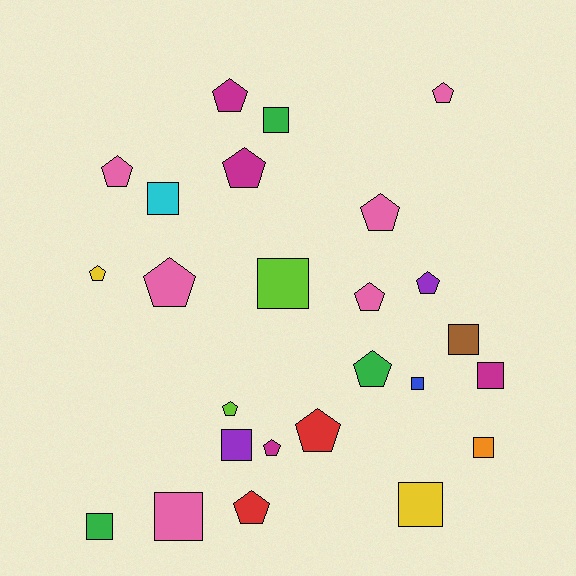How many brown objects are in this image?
There is 1 brown object.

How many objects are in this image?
There are 25 objects.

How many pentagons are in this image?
There are 14 pentagons.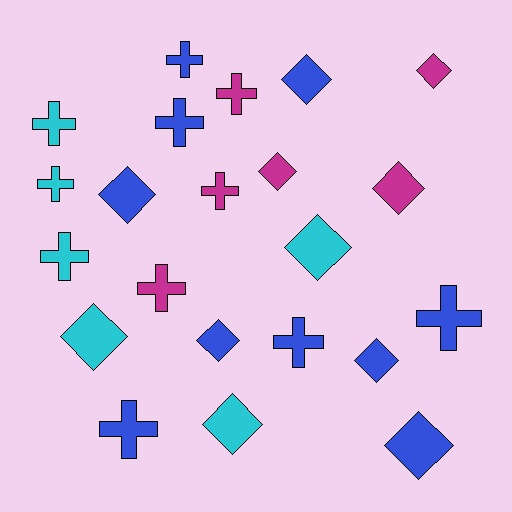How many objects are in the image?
There are 22 objects.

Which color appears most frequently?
Blue, with 10 objects.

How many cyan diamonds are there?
There are 3 cyan diamonds.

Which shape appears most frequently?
Cross, with 11 objects.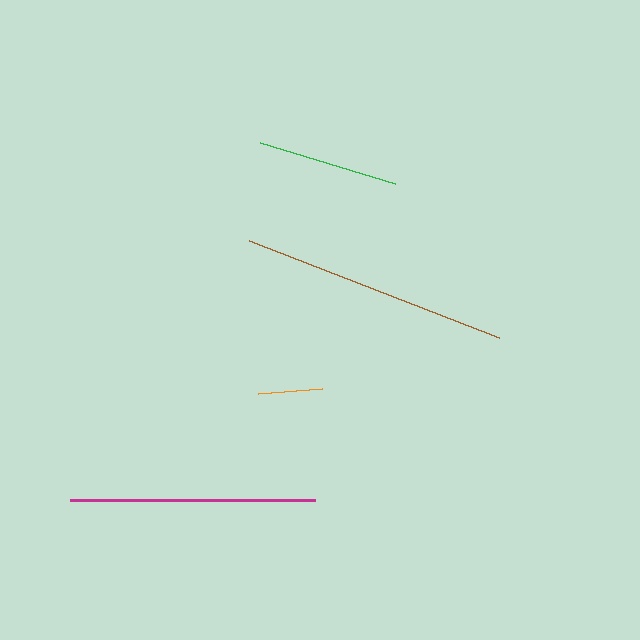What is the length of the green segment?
The green segment is approximately 141 pixels long.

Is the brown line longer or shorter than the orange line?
The brown line is longer than the orange line.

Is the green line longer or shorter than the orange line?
The green line is longer than the orange line.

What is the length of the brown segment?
The brown segment is approximately 268 pixels long.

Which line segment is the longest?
The brown line is the longest at approximately 268 pixels.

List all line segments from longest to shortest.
From longest to shortest: brown, magenta, green, orange.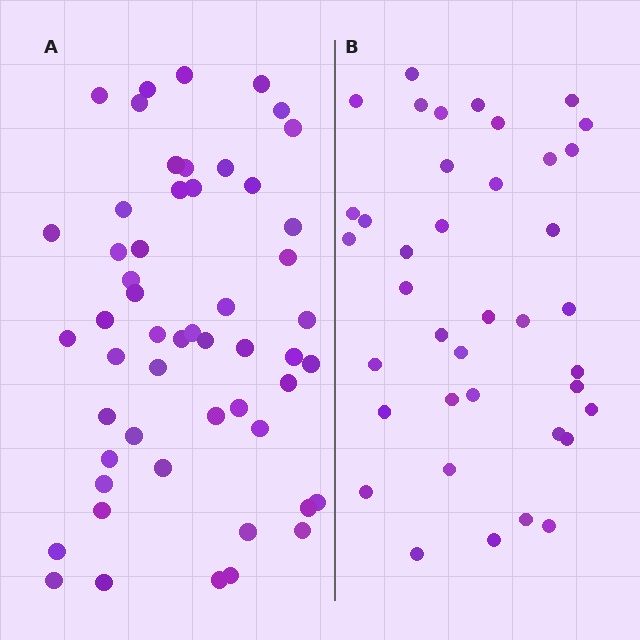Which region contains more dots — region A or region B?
Region A (the left region) has more dots.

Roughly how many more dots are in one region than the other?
Region A has approximately 15 more dots than region B.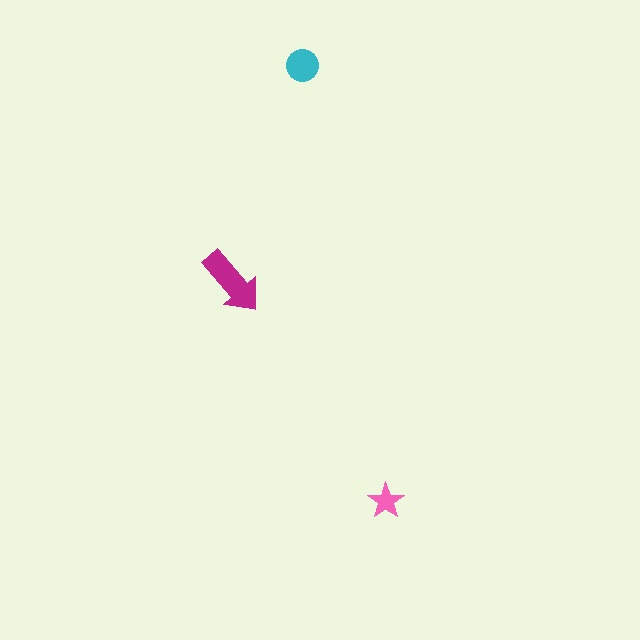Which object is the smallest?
The pink star.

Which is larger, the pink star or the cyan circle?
The cyan circle.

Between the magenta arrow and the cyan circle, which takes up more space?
The magenta arrow.